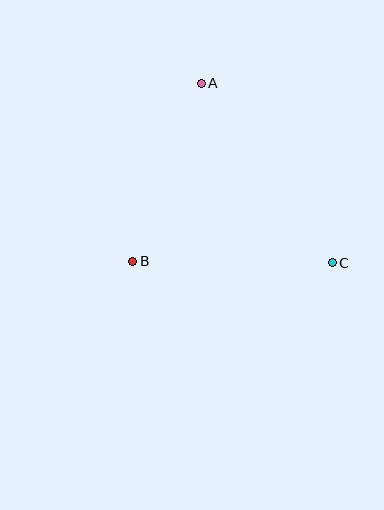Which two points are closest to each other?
Points A and B are closest to each other.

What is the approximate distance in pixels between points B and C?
The distance between B and C is approximately 199 pixels.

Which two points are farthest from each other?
Points A and C are farthest from each other.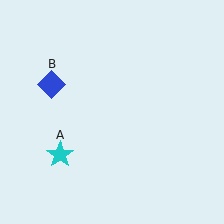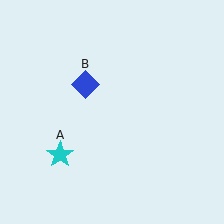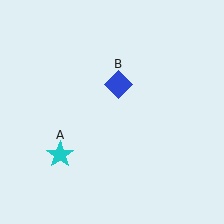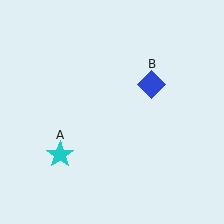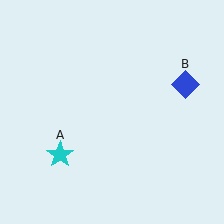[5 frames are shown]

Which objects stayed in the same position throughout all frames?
Cyan star (object A) remained stationary.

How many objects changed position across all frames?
1 object changed position: blue diamond (object B).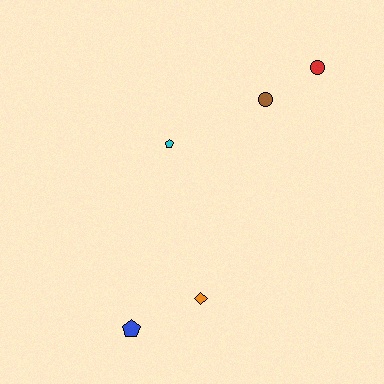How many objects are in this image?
There are 5 objects.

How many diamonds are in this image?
There is 1 diamond.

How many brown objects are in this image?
There is 1 brown object.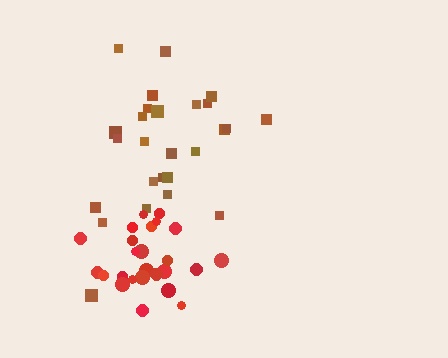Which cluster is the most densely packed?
Red.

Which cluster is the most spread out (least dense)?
Brown.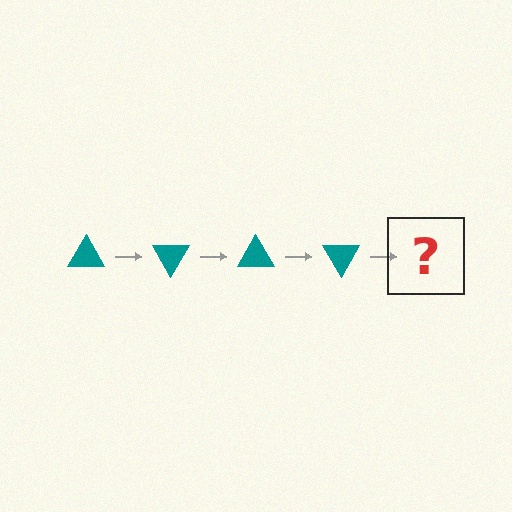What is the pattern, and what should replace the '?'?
The pattern is that the triangle rotates 60 degrees each step. The '?' should be a teal triangle rotated 240 degrees.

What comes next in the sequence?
The next element should be a teal triangle rotated 240 degrees.